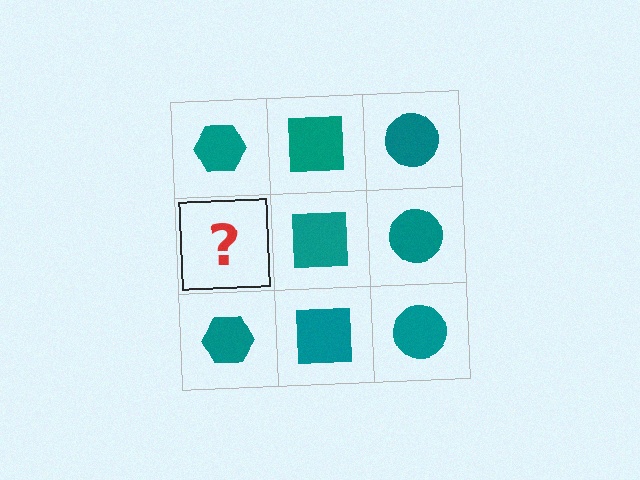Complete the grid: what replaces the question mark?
The question mark should be replaced with a teal hexagon.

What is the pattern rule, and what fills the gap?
The rule is that each column has a consistent shape. The gap should be filled with a teal hexagon.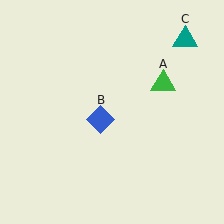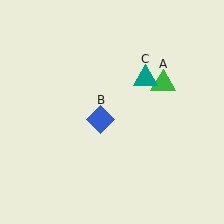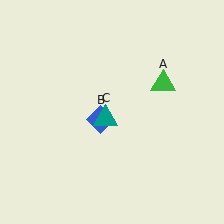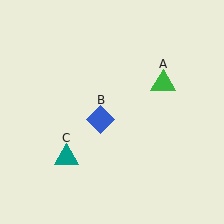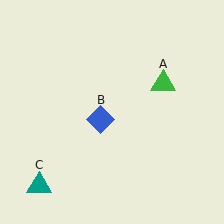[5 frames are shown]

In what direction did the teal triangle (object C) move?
The teal triangle (object C) moved down and to the left.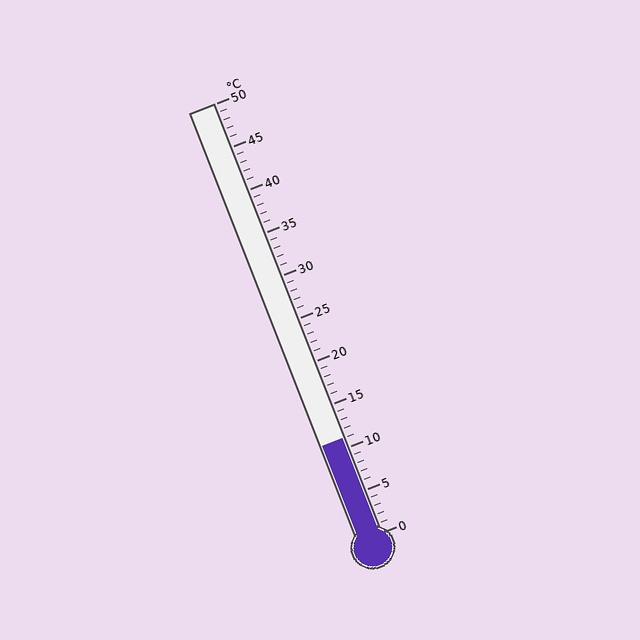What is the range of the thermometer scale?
The thermometer scale ranges from 0°C to 50°C.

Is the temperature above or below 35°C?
The temperature is below 35°C.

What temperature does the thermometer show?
The thermometer shows approximately 11°C.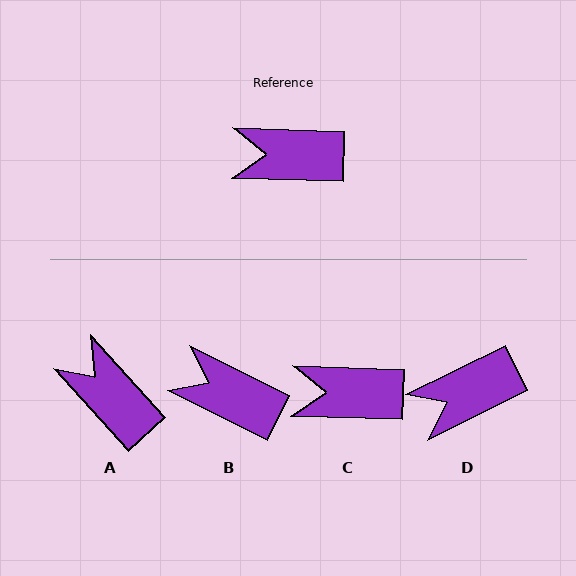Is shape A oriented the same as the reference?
No, it is off by about 46 degrees.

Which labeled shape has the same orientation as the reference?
C.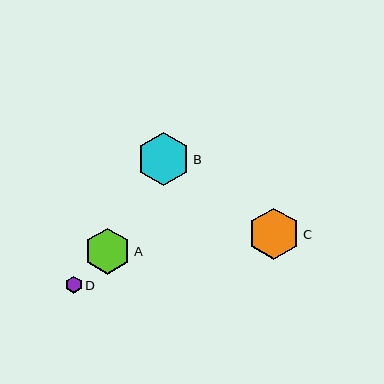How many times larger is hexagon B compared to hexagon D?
Hexagon B is approximately 3.1 times the size of hexagon D.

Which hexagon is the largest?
Hexagon B is the largest with a size of approximately 52 pixels.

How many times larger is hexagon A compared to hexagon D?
Hexagon A is approximately 2.8 times the size of hexagon D.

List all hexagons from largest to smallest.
From largest to smallest: B, C, A, D.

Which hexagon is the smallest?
Hexagon D is the smallest with a size of approximately 17 pixels.